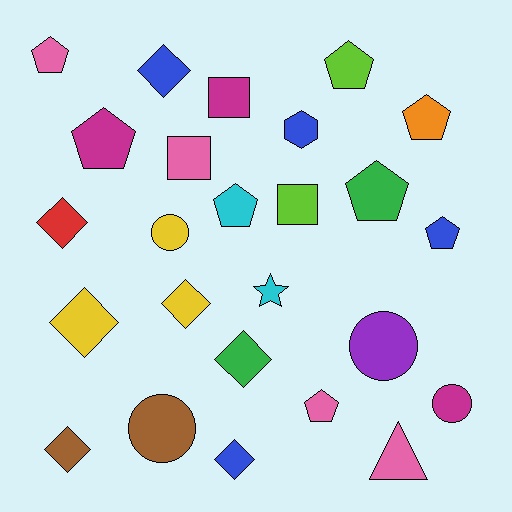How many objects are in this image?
There are 25 objects.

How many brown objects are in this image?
There are 2 brown objects.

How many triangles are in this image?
There is 1 triangle.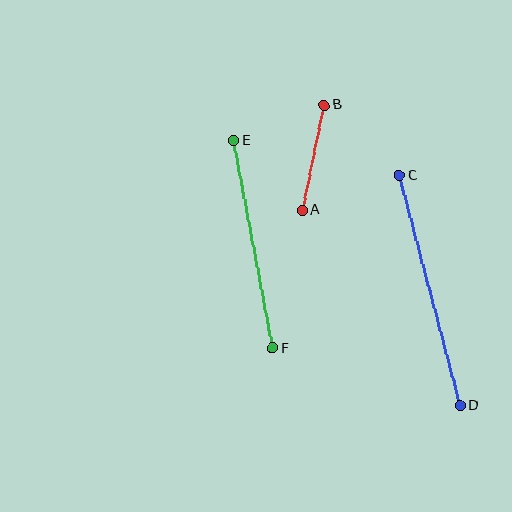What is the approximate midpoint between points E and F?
The midpoint is at approximately (253, 244) pixels.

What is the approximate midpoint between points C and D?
The midpoint is at approximately (430, 290) pixels.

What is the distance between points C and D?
The distance is approximately 238 pixels.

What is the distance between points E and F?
The distance is approximately 211 pixels.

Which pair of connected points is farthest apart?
Points C and D are farthest apart.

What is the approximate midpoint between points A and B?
The midpoint is at approximately (313, 158) pixels.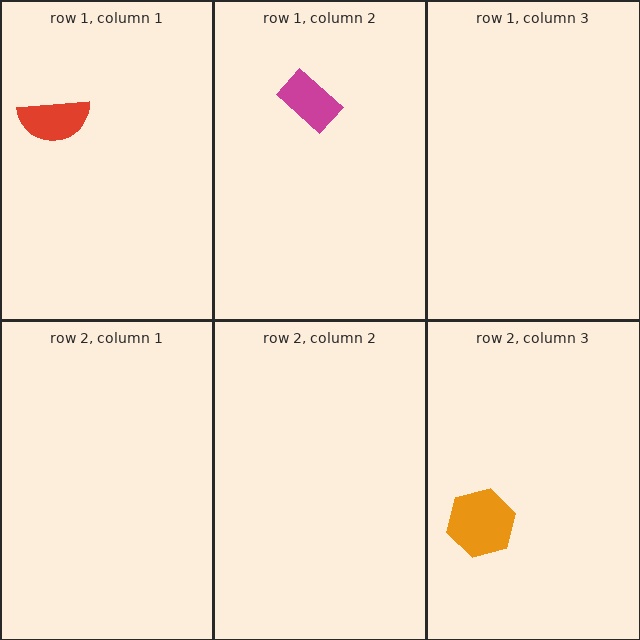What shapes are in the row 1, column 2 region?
The magenta rectangle.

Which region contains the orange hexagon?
The row 2, column 3 region.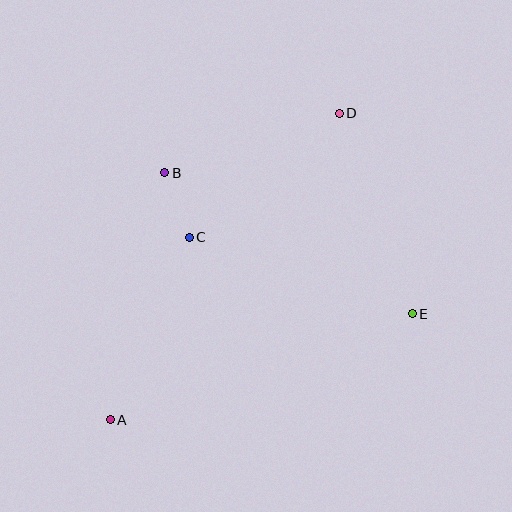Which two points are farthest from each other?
Points A and D are farthest from each other.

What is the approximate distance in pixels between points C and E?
The distance between C and E is approximately 236 pixels.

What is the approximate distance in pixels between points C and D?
The distance between C and D is approximately 195 pixels.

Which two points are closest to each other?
Points B and C are closest to each other.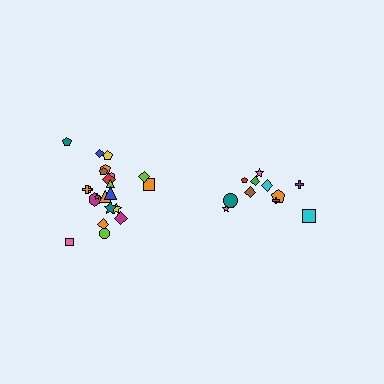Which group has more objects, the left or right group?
The left group.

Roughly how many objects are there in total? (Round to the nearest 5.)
Roughly 35 objects in total.